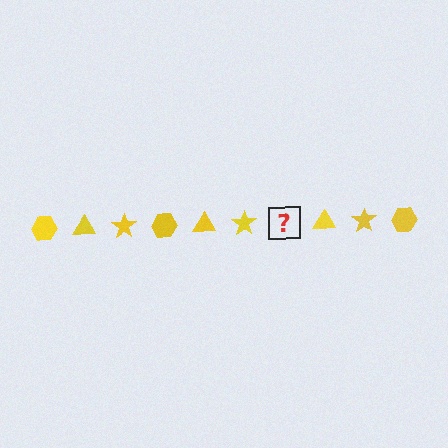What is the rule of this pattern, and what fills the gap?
The rule is that the pattern cycles through hexagon, triangle, star shapes in yellow. The gap should be filled with a yellow hexagon.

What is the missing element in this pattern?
The missing element is a yellow hexagon.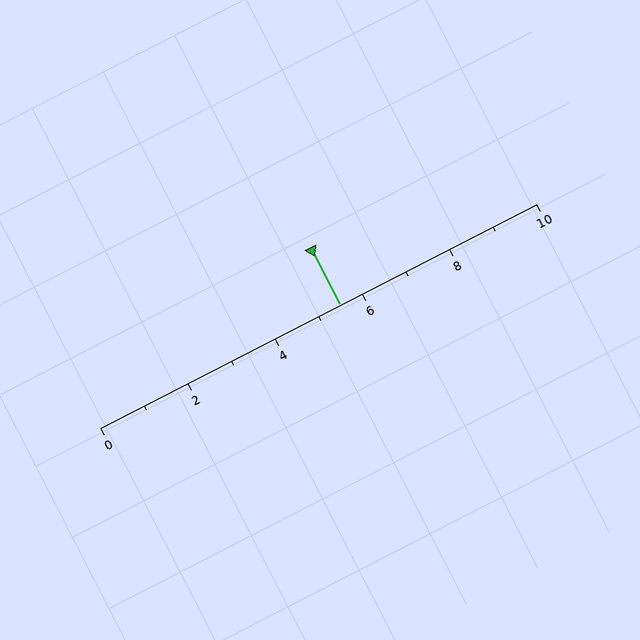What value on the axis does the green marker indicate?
The marker indicates approximately 5.5.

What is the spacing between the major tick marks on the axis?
The major ticks are spaced 2 apart.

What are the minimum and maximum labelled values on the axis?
The axis runs from 0 to 10.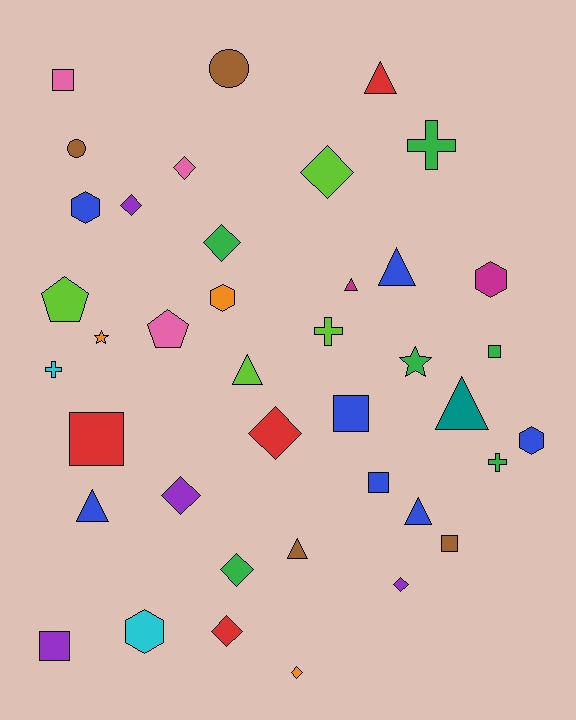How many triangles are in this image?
There are 8 triangles.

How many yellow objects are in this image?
There are no yellow objects.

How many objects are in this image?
There are 40 objects.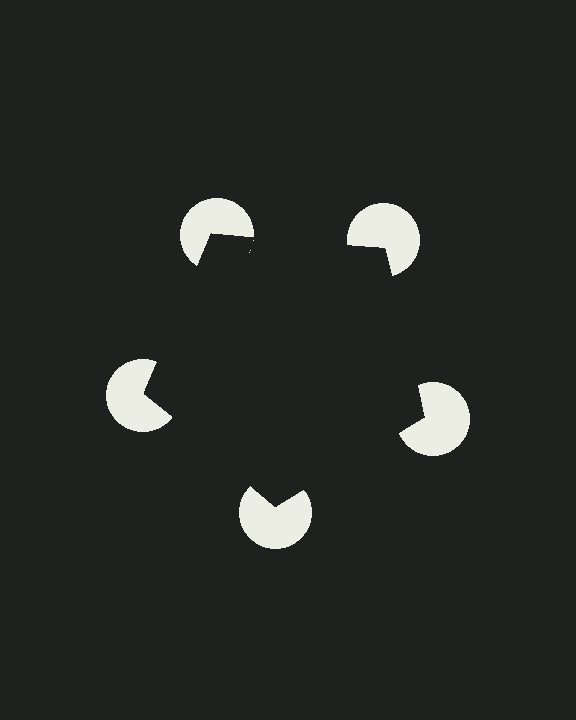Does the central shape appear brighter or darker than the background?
It typically appears slightly darker than the background, even though no actual brightness change is drawn.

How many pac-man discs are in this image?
There are 5 — one at each vertex of the illusory pentagon.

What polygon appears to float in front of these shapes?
An illusory pentagon — its edges are inferred from the aligned wedge cuts in the pac-man discs, not physically drawn.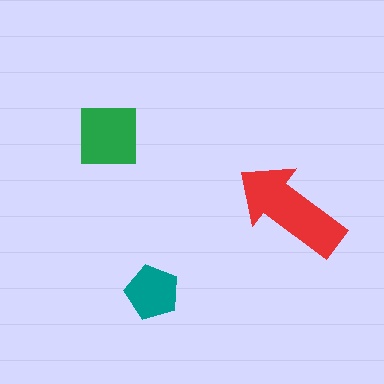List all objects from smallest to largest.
The teal pentagon, the green square, the red arrow.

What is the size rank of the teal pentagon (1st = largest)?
3rd.